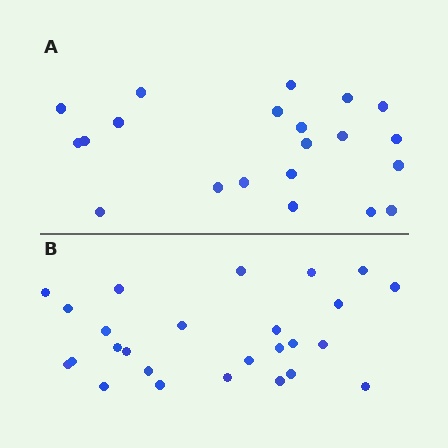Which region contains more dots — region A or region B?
Region B (the bottom region) has more dots.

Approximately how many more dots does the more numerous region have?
Region B has about 5 more dots than region A.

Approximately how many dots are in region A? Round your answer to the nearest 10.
About 20 dots. (The exact count is 21, which rounds to 20.)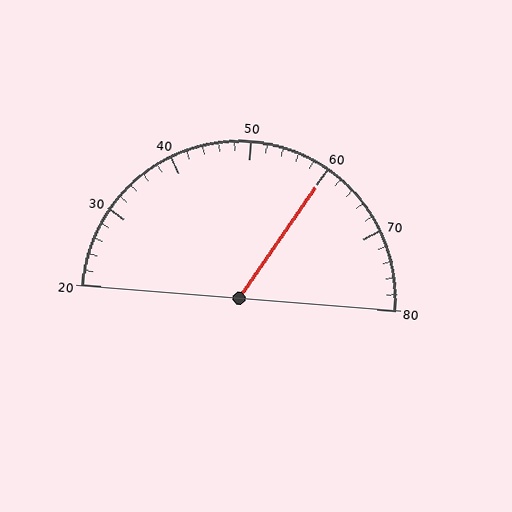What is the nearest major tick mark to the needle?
The nearest major tick mark is 60.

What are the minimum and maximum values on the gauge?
The gauge ranges from 20 to 80.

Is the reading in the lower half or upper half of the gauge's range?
The reading is in the upper half of the range (20 to 80).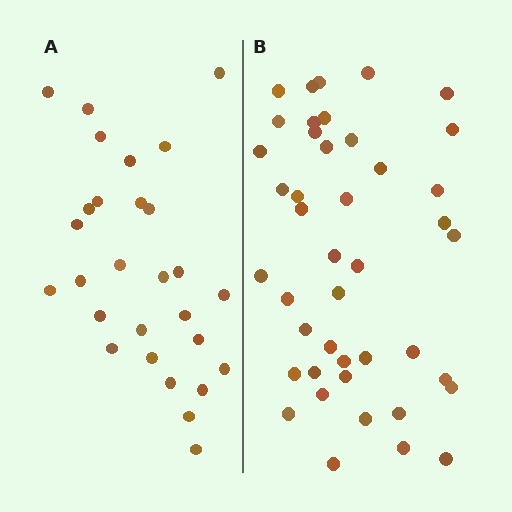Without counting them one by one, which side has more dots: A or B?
Region B (the right region) has more dots.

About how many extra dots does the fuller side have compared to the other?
Region B has approximately 15 more dots than region A.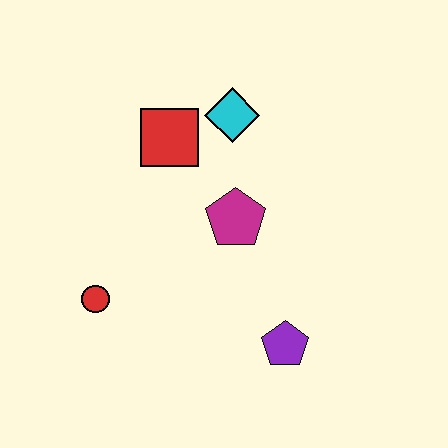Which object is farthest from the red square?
The purple pentagon is farthest from the red square.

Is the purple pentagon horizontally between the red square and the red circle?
No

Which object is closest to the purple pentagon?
The magenta pentagon is closest to the purple pentagon.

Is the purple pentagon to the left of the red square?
No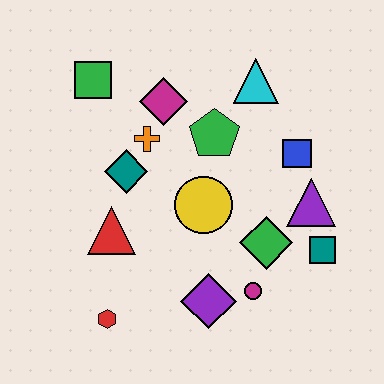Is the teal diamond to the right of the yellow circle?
No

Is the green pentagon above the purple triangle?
Yes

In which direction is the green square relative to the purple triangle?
The green square is to the left of the purple triangle.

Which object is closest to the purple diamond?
The magenta circle is closest to the purple diamond.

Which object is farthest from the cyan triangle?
The red hexagon is farthest from the cyan triangle.